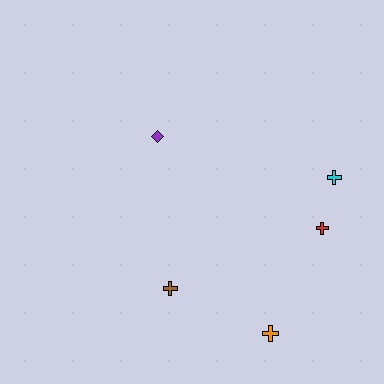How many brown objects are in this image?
There is 1 brown object.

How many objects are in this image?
There are 5 objects.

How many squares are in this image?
There are no squares.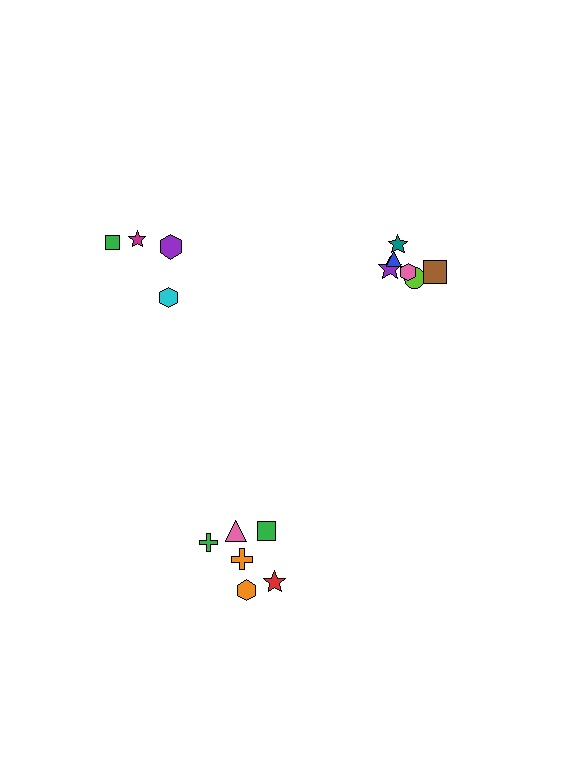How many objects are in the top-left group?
There are 4 objects.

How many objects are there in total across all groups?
There are 16 objects.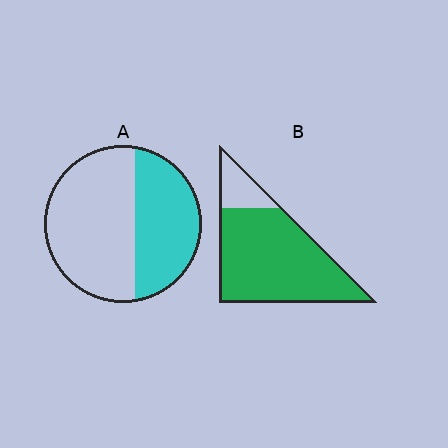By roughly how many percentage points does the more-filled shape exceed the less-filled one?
By roughly 45 percentage points (B over A).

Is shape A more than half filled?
No.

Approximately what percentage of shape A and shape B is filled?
A is approximately 40% and B is approximately 85%.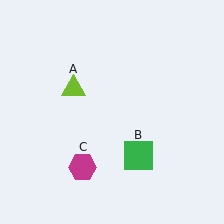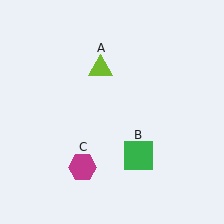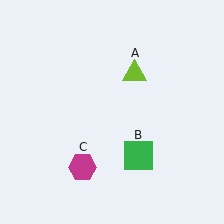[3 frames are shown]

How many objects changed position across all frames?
1 object changed position: lime triangle (object A).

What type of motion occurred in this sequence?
The lime triangle (object A) rotated clockwise around the center of the scene.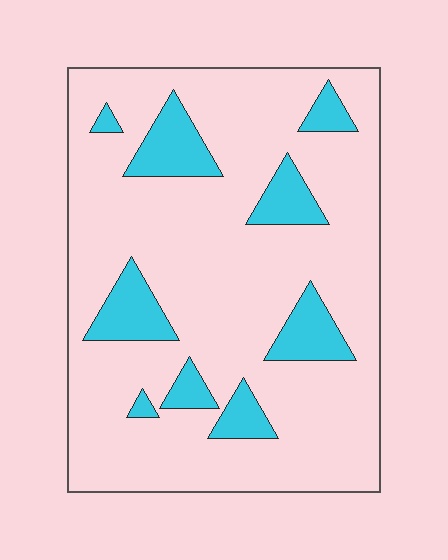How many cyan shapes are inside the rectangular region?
9.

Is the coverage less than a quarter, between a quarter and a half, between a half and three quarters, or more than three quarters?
Less than a quarter.